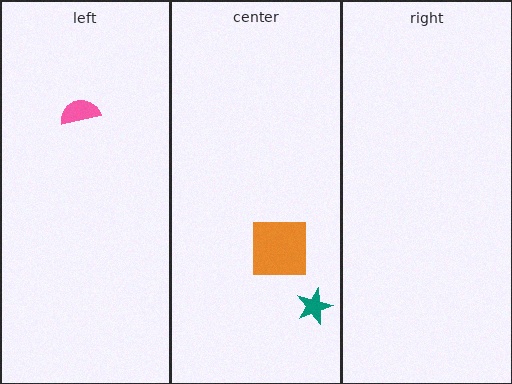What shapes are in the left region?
The pink semicircle.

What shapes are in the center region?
The orange square, the teal star.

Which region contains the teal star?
The center region.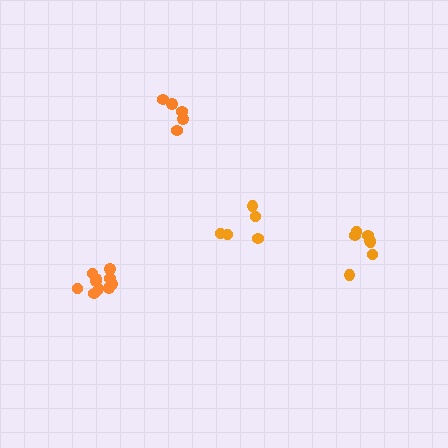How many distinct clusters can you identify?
There are 4 distinct clusters.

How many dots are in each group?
Group 1: 10 dots, Group 2: 5 dots, Group 3: 7 dots, Group 4: 5 dots (27 total).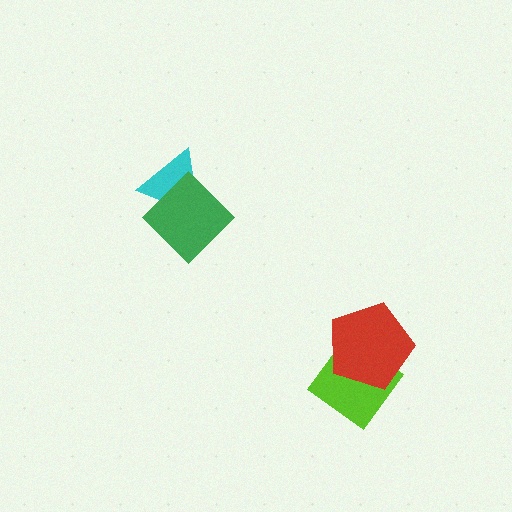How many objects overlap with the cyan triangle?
1 object overlaps with the cyan triangle.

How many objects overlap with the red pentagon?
1 object overlaps with the red pentagon.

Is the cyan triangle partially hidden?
Yes, it is partially covered by another shape.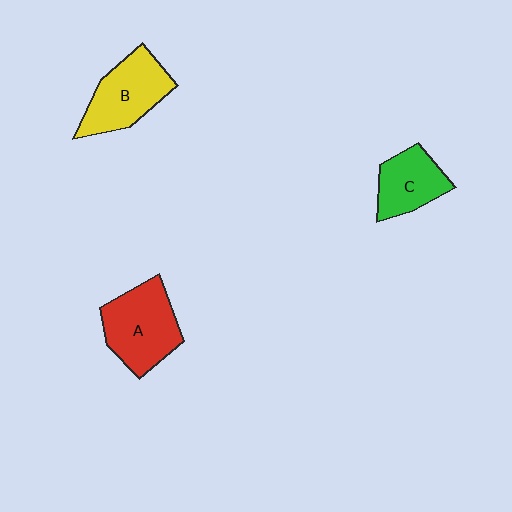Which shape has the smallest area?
Shape C (green).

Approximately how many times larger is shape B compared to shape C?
Approximately 1.3 times.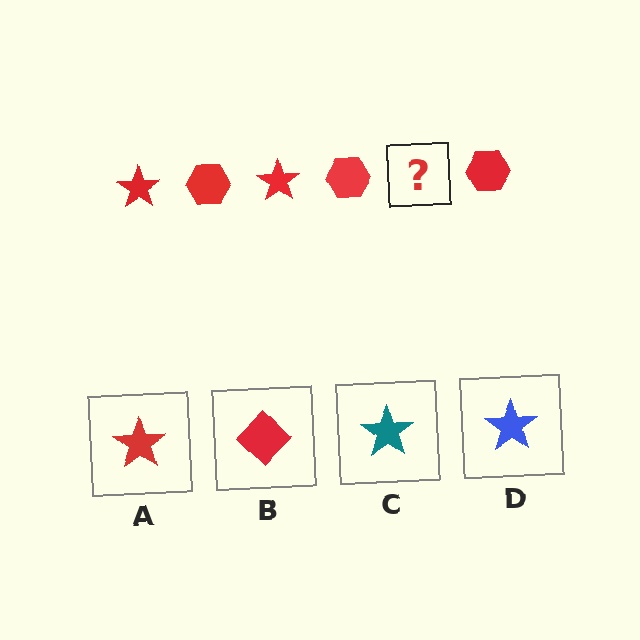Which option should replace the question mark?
Option A.